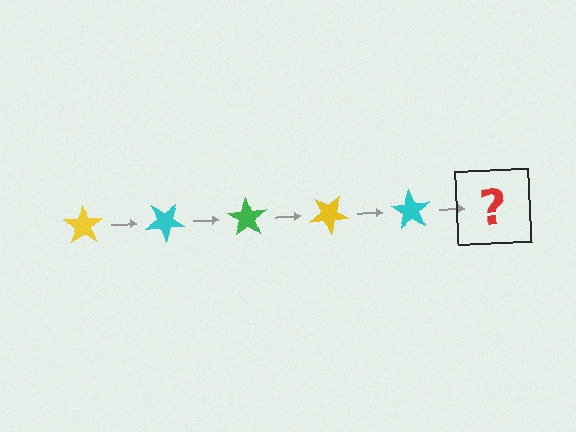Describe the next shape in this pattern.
It should be a green star, rotated 175 degrees from the start.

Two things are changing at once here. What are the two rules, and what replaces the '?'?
The two rules are that it rotates 35 degrees each step and the color cycles through yellow, cyan, and green. The '?' should be a green star, rotated 175 degrees from the start.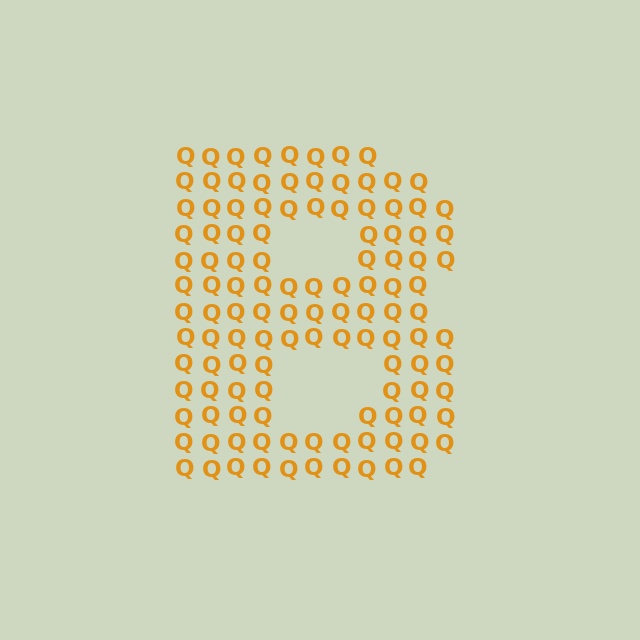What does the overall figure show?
The overall figure shows the letter B.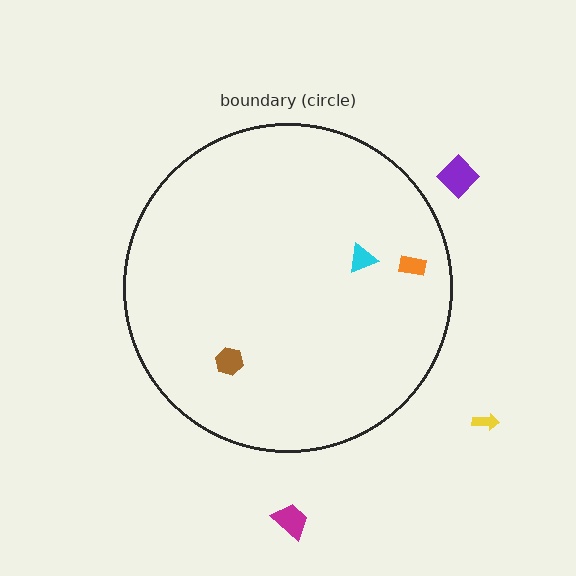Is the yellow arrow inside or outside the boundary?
Outside.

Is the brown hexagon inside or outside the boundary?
Inside.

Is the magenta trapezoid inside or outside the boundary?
Outside.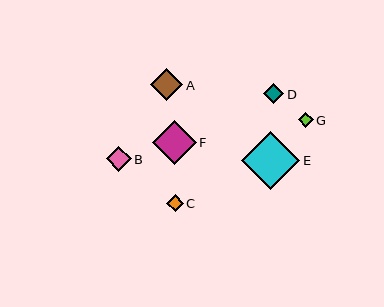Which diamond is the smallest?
Diamond G is the smallest with a size of approximately 15 pixels.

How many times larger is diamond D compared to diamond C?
Diamond D is approximately 1.2 times the size of diamond C.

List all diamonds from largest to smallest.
From largest to smallest: E, F, A, B, D, C, G.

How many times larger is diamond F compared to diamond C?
Diamond F is approximately 2.7 times the size of diamond C.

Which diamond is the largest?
Diamond E is the largest with a size of approximately 58 pixels.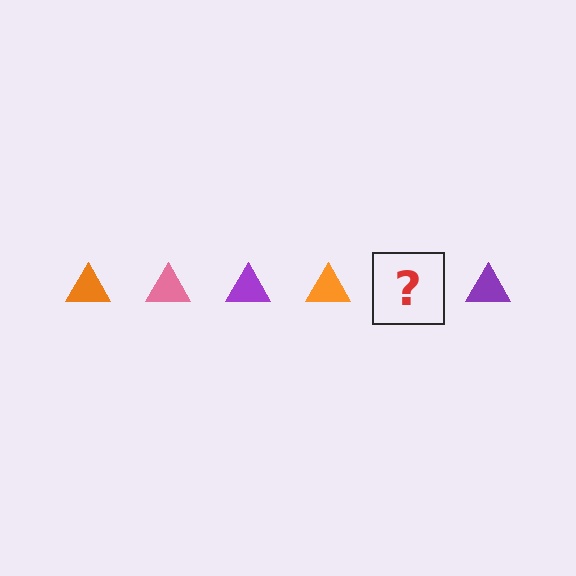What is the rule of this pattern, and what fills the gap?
The rule is that the pattern cycles through orange, pink, purple triangles. The gap should be filled with a pink triangle.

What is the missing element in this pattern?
The missing element is a pink triangle.